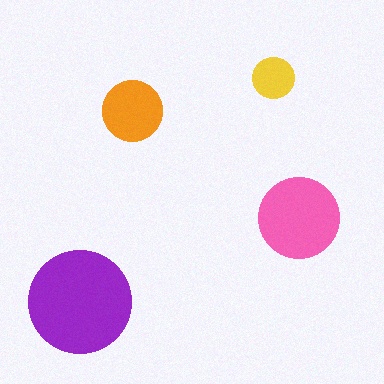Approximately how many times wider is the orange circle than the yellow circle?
About 1.5 times wider.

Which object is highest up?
The yellow circle is topmost.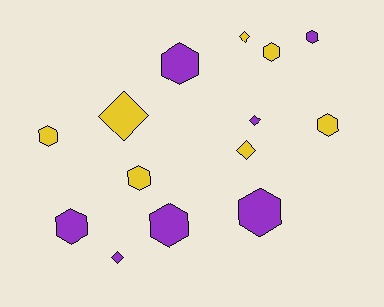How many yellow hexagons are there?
There are 4 yellow hexagons.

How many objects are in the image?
There are 14 objects.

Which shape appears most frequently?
Hexagon, with 9 objects.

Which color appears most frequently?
Yellow, with 7 objects.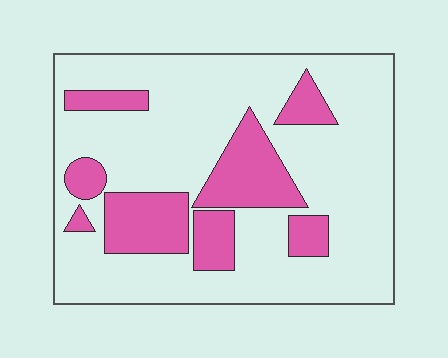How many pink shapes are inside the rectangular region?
8.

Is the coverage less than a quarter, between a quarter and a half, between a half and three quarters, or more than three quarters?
Less than a quarter.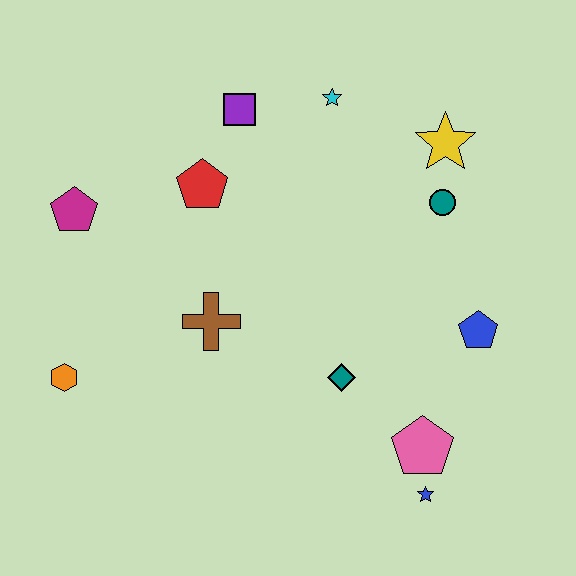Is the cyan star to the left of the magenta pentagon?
No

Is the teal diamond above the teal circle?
No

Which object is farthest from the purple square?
The blue star is farthest from the purple square.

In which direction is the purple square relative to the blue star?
The purple square is above the blue star.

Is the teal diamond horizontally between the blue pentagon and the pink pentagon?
No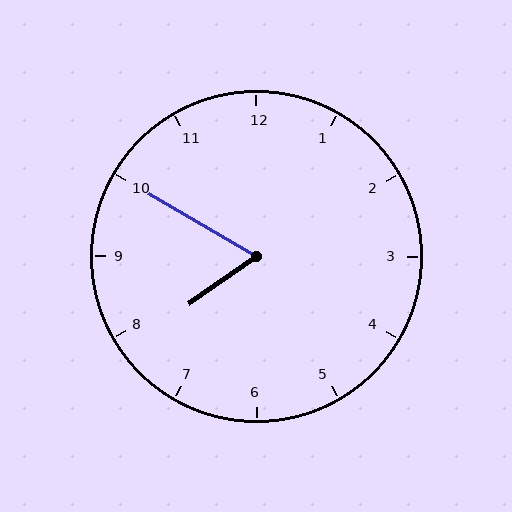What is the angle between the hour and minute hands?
Approximately 65 degrees.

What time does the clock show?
7:50.